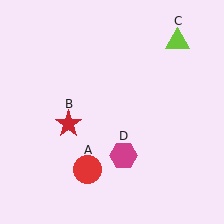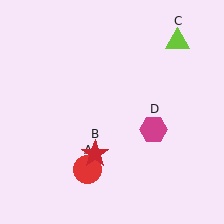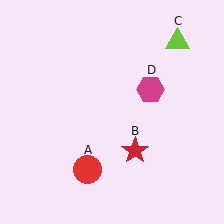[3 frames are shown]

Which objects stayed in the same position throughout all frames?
Red circle (object A) and lime triangle (object C) remained stationary.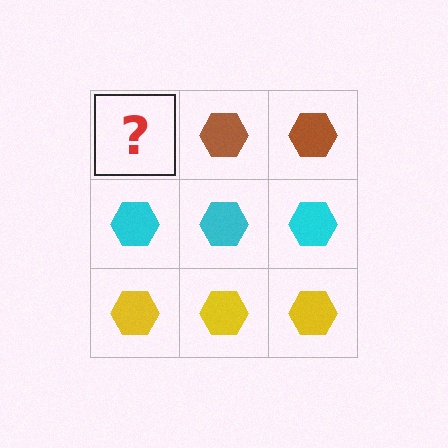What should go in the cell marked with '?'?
The missing cell should contain a brown hexagon.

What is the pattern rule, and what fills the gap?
The rule is that each row has a consistent color. The gap should be filled with a brown hexagon.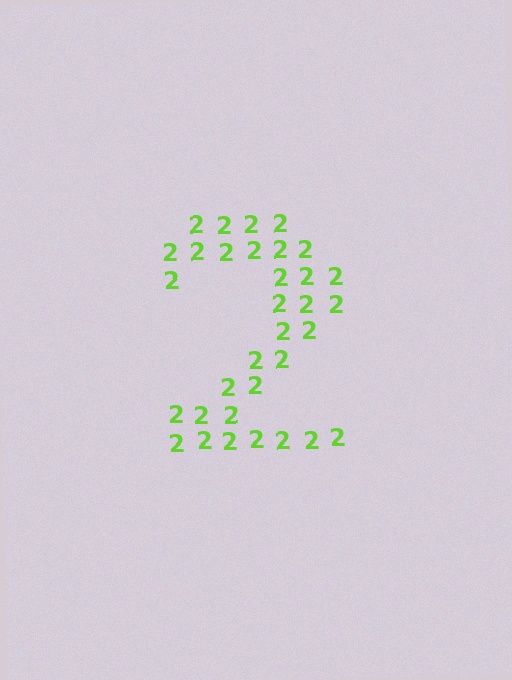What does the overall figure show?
The overall figure shows the digit 2.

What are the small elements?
The small elements are digit 2's.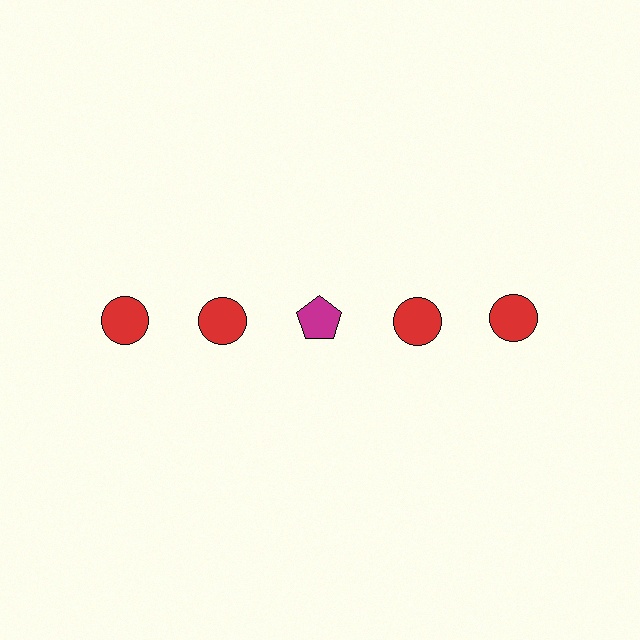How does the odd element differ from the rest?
It differs in both color (magenta instead of red) and shape (pentagon instead of circle).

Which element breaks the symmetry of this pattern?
The magenta pentagon in the top row, center column breaks the symmetry. All other shapes are red circles.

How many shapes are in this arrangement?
There are 5 shapes arranged in a grid pattern.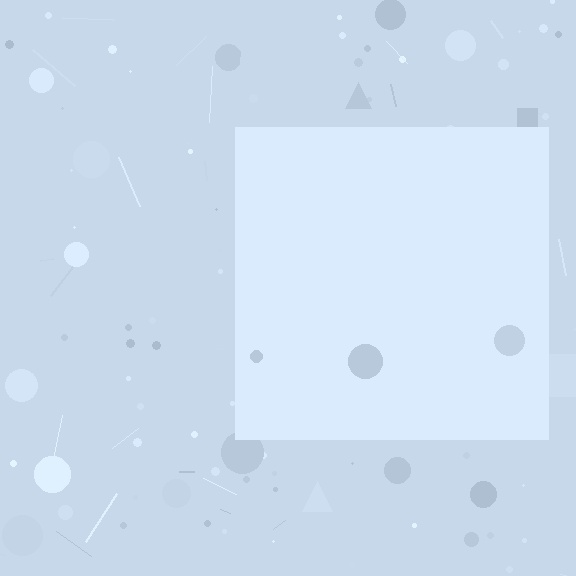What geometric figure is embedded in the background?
A square is embedded in the background.